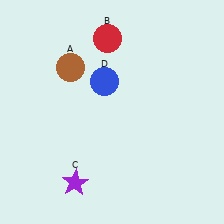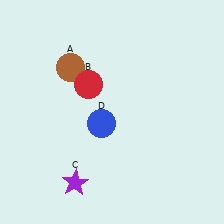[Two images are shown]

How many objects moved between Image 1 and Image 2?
2 objects moved between the two images.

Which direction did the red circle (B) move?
The red circle (B) moved down.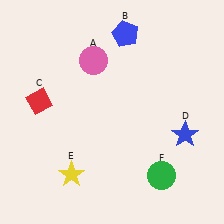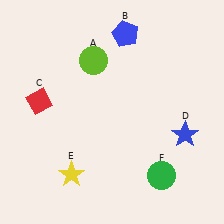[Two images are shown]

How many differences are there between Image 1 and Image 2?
There is 1 difference between the two images.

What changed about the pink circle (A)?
In Image 1, A is pink. In Image 2, it changed to lime.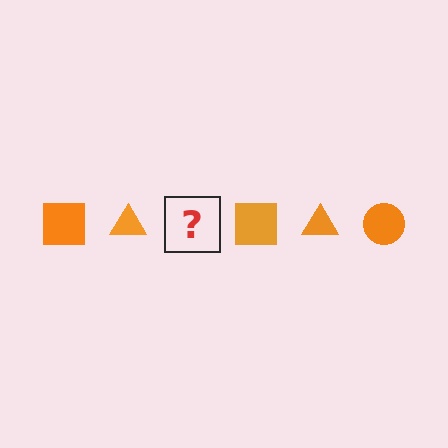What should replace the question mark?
The question mark should be replaced with an orange circle.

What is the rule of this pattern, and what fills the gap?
The rule is that the pattern cycles through square, triangle, circle shapes in orange. The gap should be filled with an orange circle.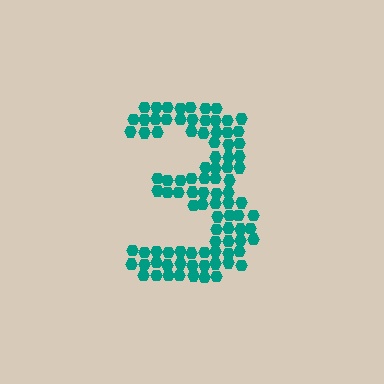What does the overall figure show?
The overall figure shows the digit 3.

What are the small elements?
The small elements are hexagons.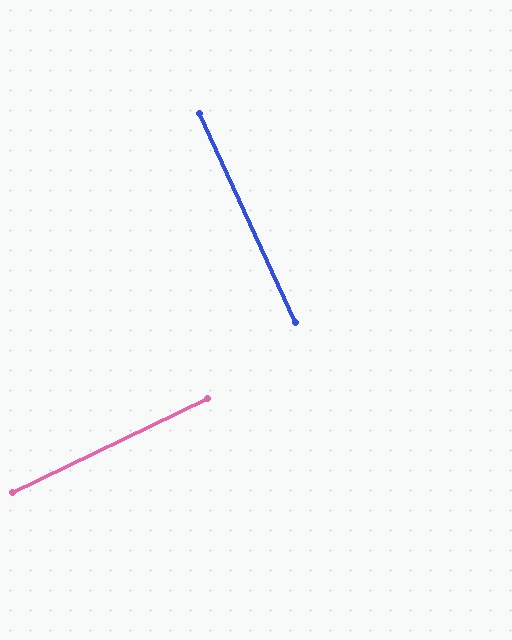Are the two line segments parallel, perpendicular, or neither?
Perpendicular — they meet at approximately 89°.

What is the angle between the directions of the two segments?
Approximately 89 degrees.